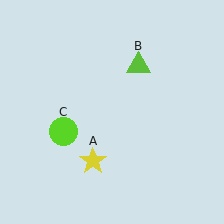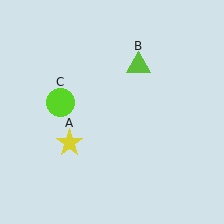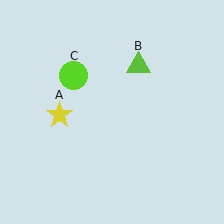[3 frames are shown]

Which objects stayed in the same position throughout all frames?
Lime triangle (object B) remained stationary.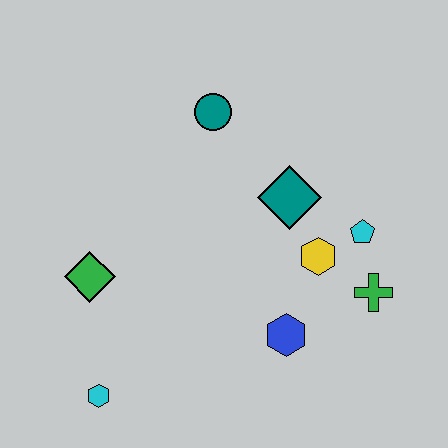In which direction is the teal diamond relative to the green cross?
The teal diamond is above the green cross.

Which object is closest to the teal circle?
The teal diamond is closest to the teal circle.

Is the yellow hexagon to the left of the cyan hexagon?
No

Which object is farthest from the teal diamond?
The cyan hexagon is farthest from the teal diamond.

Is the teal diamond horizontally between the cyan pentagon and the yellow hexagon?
No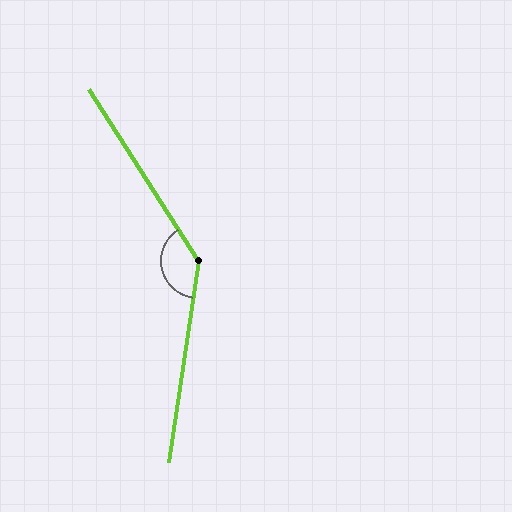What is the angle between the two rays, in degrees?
Approximately 139 degrees.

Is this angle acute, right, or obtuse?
It is obtuse.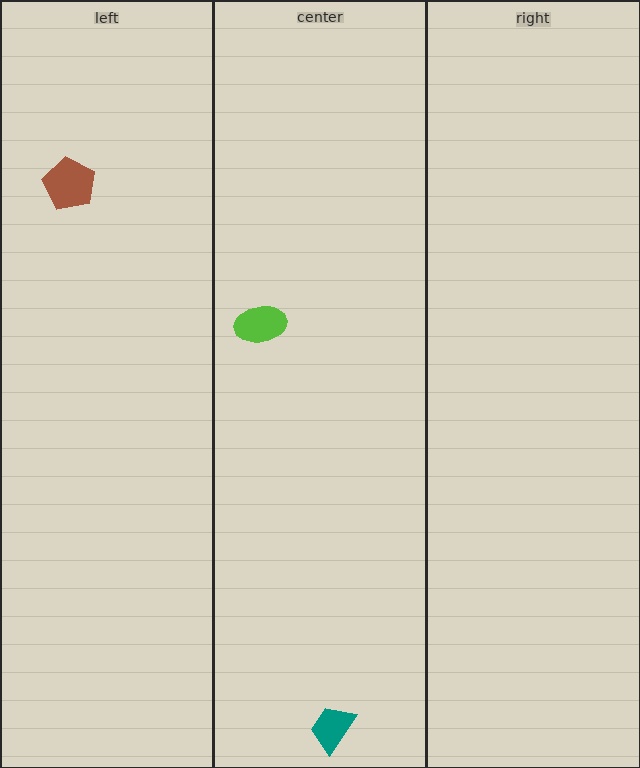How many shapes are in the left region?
1.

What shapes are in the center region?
The lime ellipse, the teal trapezoid.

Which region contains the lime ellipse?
The center region.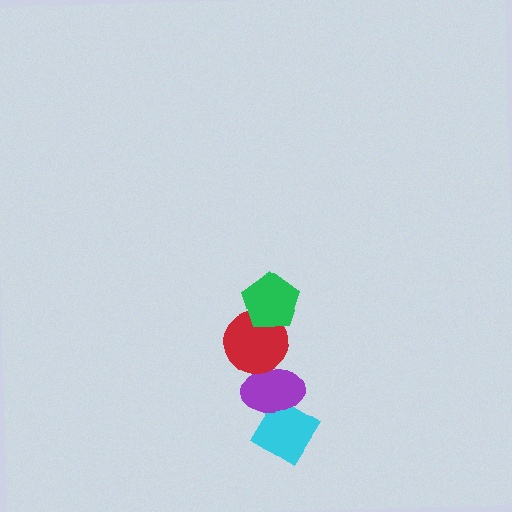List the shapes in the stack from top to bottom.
From top to bottom: the green pentagon, the red circle, the purple ellipse, the cyan diamond.